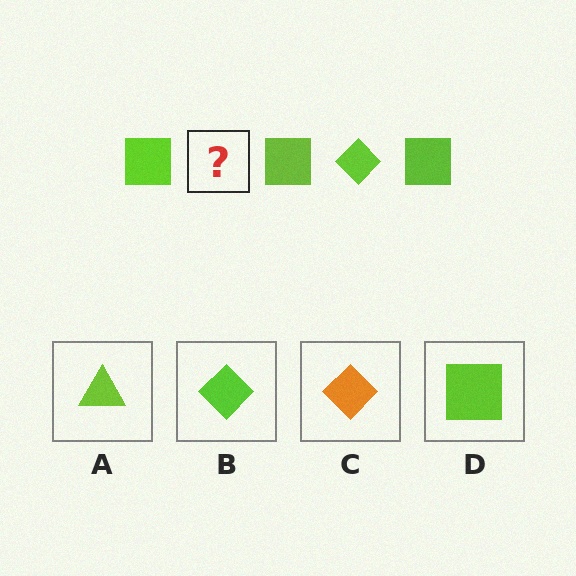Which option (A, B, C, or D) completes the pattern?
B.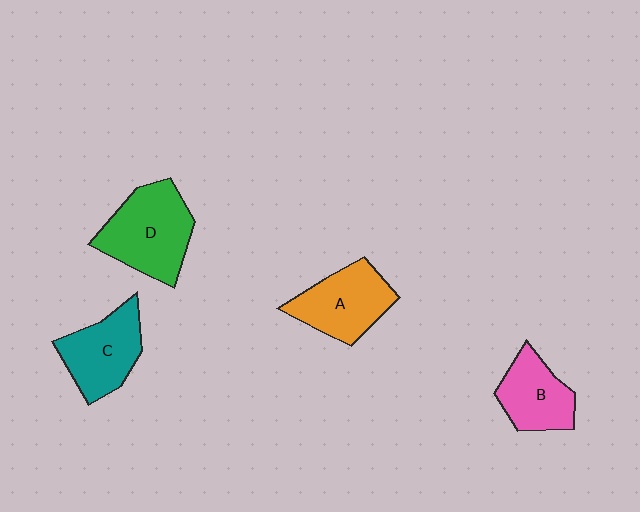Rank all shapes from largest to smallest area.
From largest to smallest: D (green), A (orange), C (teal), B (pink).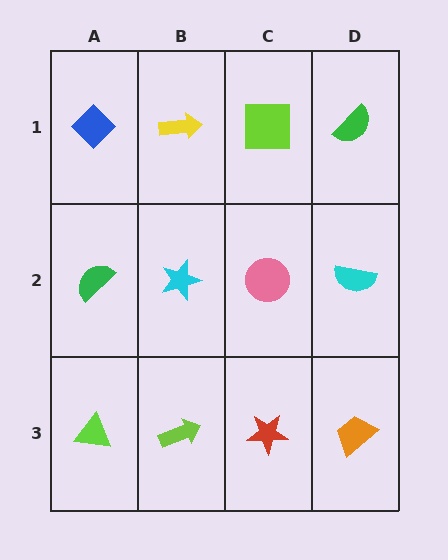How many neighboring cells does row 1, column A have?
2.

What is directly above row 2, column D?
A green semicircle.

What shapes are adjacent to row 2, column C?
A lime square (row 1, column C), a red star (row 3, column C), a cyan star (row 2, column B), a cyan semicircle (row 2, column D).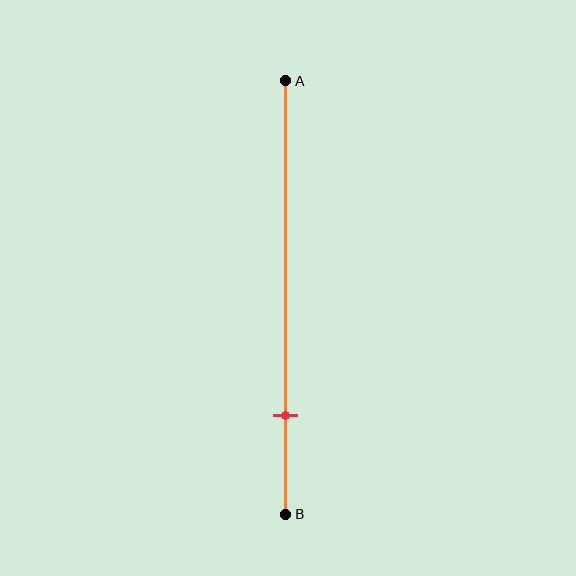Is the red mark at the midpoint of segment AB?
No, the mark is at about 75% from A, not at the 50% midpoint.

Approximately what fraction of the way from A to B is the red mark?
The red mark is approximately 75% of the way from A to B.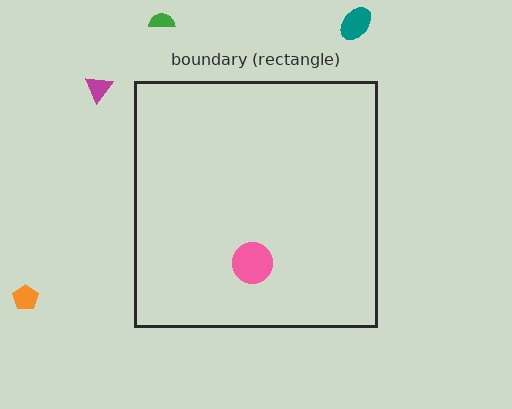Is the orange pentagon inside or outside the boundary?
Outside.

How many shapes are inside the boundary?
1 inside, 4 outside.